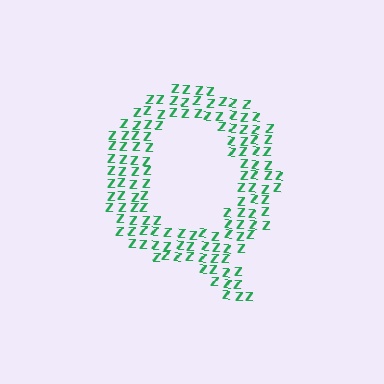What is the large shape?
The large shape is the letter Q.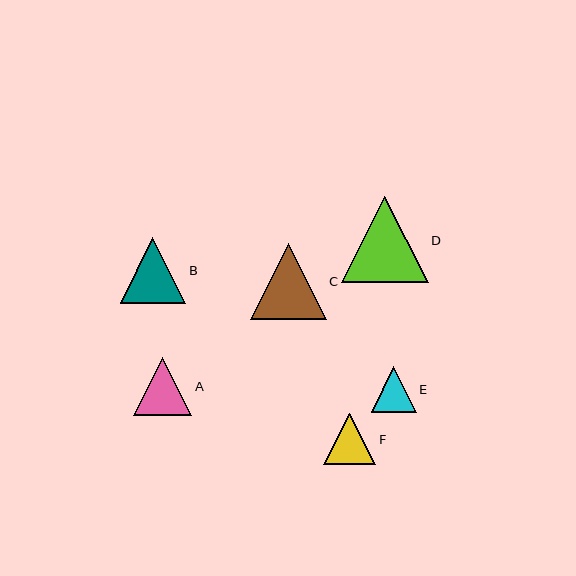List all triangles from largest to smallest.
From largest to smallest: D, C, B, A, F, E.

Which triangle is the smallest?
Triangle E is the smallest with a size of approximately 45 pixels.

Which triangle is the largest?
Triangle D is the largest with a size of approximately 86 pixels.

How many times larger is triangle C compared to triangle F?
Triangle C is approximately 1.5 times the size of triangle F.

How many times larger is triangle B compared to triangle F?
Triangle B is approximately 1.3 times the size of triangle F.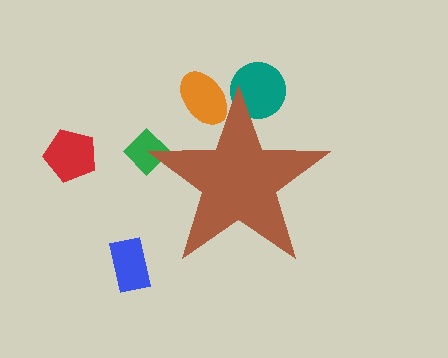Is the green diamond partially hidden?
Yes, the green diamond is partially hidden behind the brown star.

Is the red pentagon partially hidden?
No, the red pentagon is fully visible.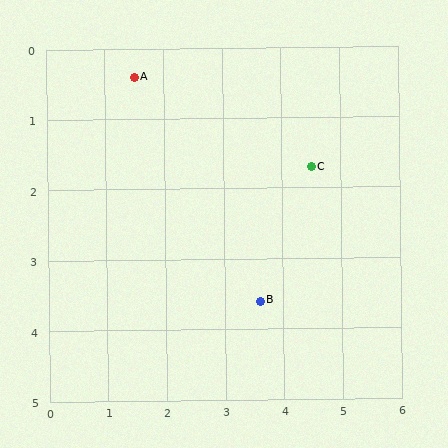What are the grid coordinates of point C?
Point C is at approximately (4.5, 1.7).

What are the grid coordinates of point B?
Point B is at approximately (3.6, 3.6).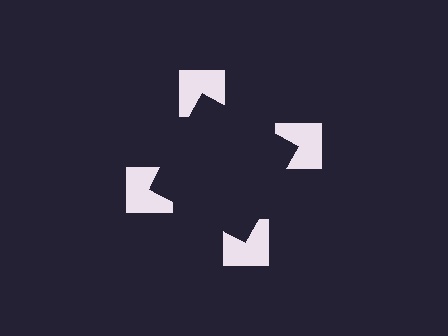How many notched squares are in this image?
There are 4 — one at each vertex of the illusory square.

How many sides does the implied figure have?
4 sides.